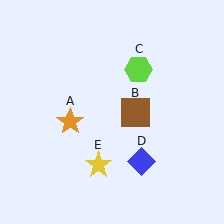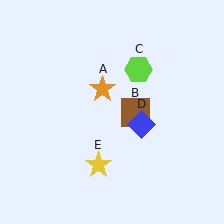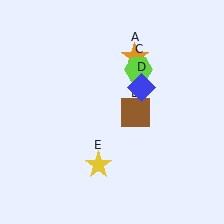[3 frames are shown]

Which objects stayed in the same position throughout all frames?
Brown square (object B) and lime hexagon (object C) and yellow star (object E) remained stationary.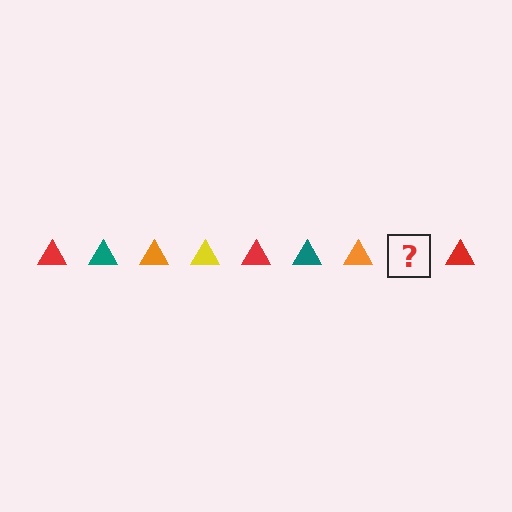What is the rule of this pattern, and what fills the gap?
The rule is that the pattern cycles through red, teal, orange, yellow triangles. The gap should be filled with a yellow triangle.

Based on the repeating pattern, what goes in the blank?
The blank should be a yellow triangle.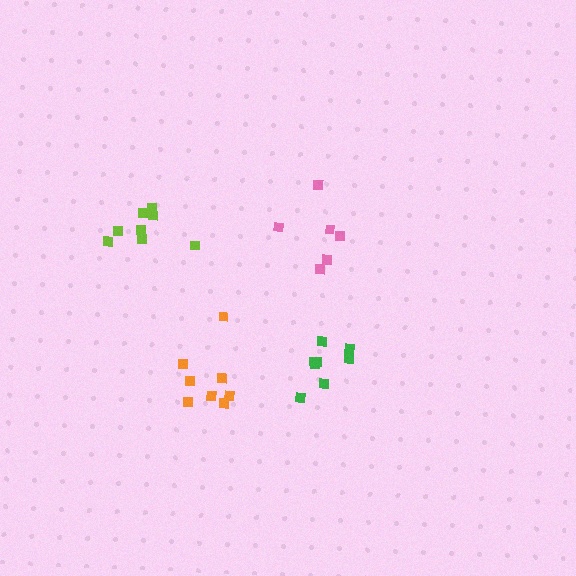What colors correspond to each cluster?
The clusters are colored: pink, green, lime, orange.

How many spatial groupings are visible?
There are 4 spatial groupings.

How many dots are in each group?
Group 1: 6 dots, Group 2: 8 dots, Group 3: 8 dots, Group 4: 8 dots (30 total).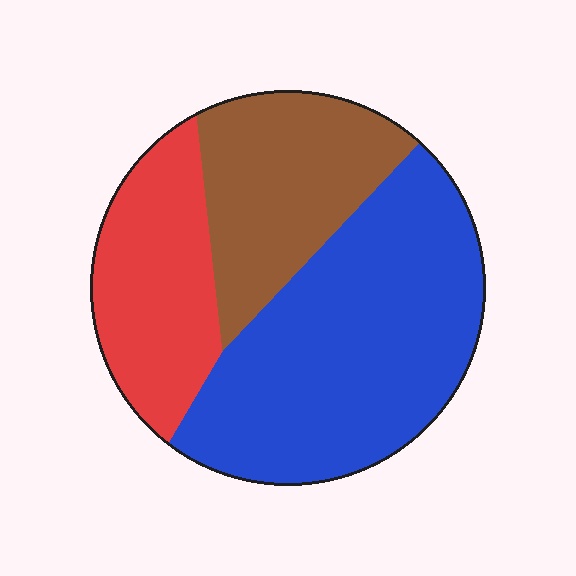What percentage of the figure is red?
Red covers roughly 25% of the figure.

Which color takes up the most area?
Blue, at roughly 50%.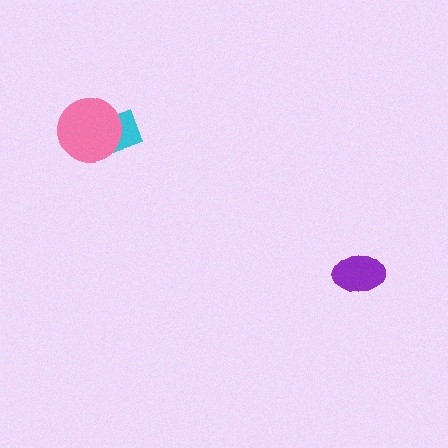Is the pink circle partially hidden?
No, no other shape covers it.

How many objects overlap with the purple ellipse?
0 objects overlap with the purple ellipse.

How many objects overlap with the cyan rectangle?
1 object overlaps with the cyan rectangle.